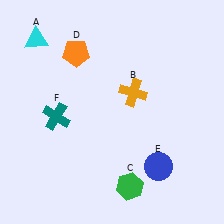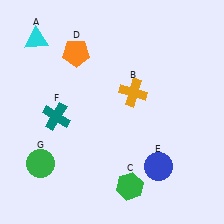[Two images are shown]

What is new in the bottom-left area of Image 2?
A green circle (G) was added in the bottom-left area of Image 2.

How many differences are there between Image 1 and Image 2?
There is 1 difference between the two images.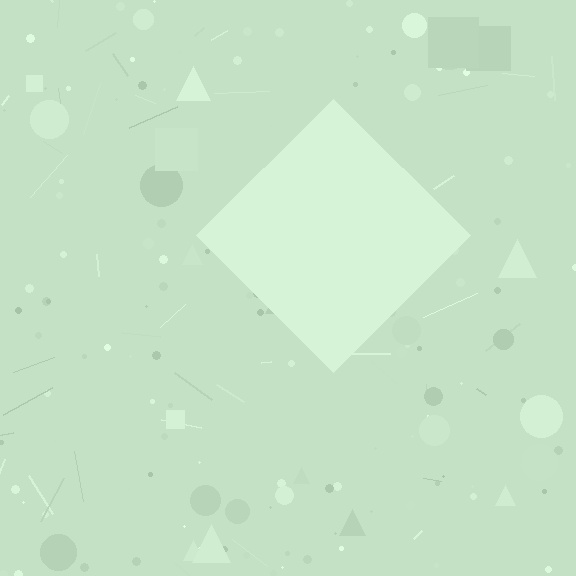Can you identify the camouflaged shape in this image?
The camouflaged shape is a diamond.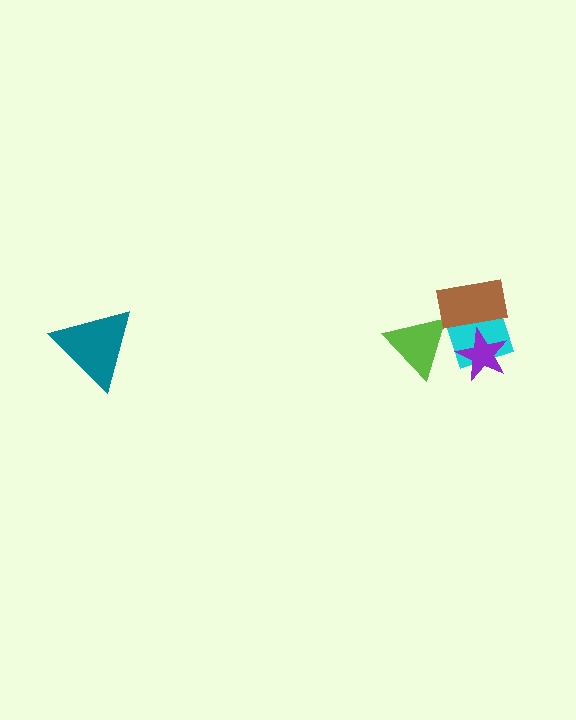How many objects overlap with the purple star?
2 objects overlap with the purple star.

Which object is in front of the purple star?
The brown rectangle is in front of the purple star.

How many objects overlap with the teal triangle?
0 objects overlap with the teal triangle.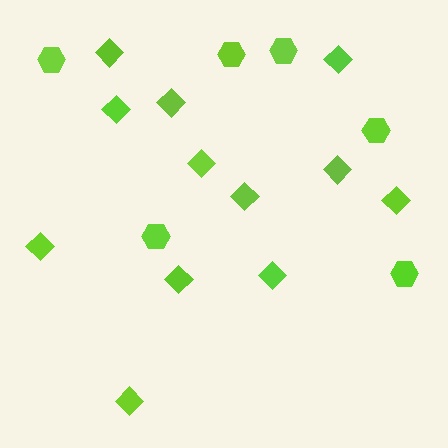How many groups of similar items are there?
There are 2 groups: one group of diamonds (12) and one group of hexagons (6).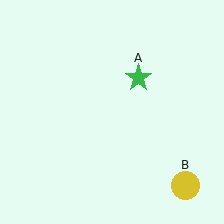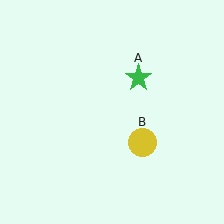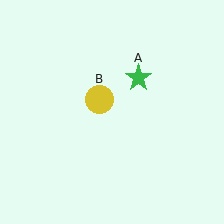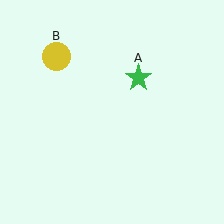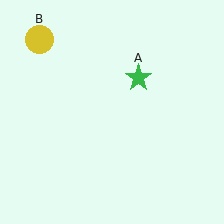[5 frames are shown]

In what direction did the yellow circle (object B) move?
The yellow circle (object B) moved up and to the left.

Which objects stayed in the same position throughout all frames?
Green star (object A) remained stationary.